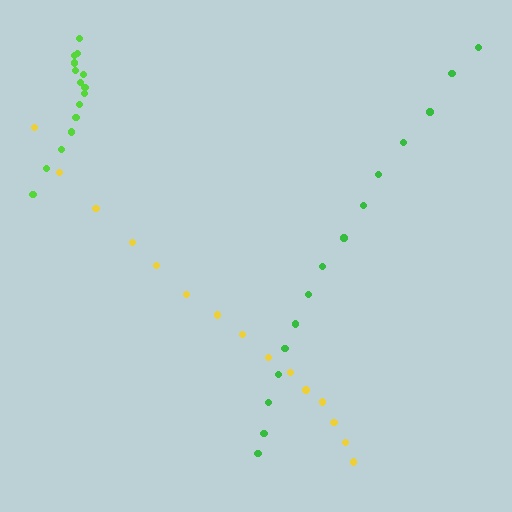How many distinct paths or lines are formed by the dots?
There are 3 distinct paths.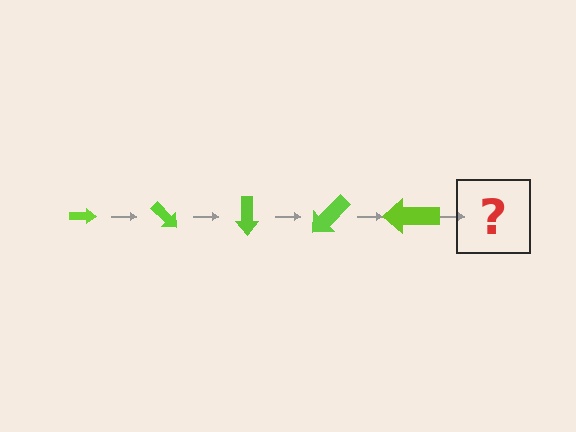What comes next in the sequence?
The next element should be an arrow, larger than the previous one and rotated 225 degrees from the start.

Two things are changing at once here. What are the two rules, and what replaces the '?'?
The two rules are that the arrow grows larger each step and it rotates 45 degrees each step. The '?' should be an arrow, larger than the previous one and rotated 225 degrees from the start.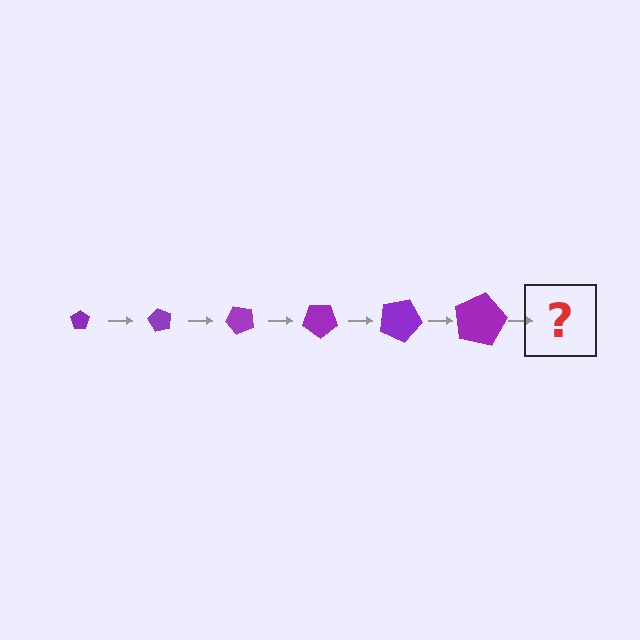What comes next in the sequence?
The next element should be a pentagon, larger than the previous one and rotated 360 degrees from the start.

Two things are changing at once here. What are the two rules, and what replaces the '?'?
The two rules are that the pentagon grows larger each step and it rotates 60 degrees each step. The '?' should be a pentagon, larger than the previous one and rotated 360 degrees from the start.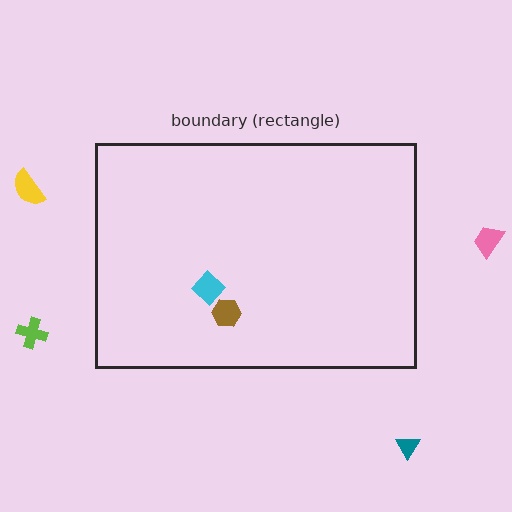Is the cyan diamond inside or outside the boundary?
Inside.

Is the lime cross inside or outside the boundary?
Outside.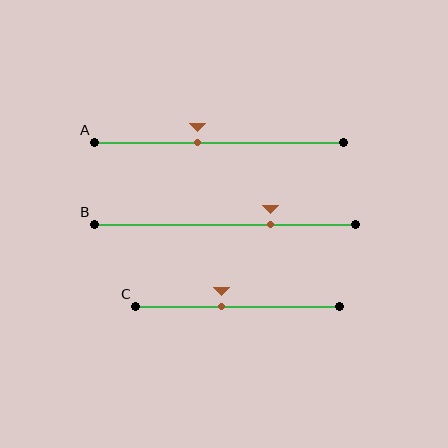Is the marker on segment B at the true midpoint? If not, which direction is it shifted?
No, the marker on segment B is shifted to the right by about 17% of the segment length.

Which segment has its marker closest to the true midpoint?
Segment C has its marker closest to the true midpoint.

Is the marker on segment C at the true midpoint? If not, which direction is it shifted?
No, the marker on segment C is shifted to the left by about 8% of the segment length.